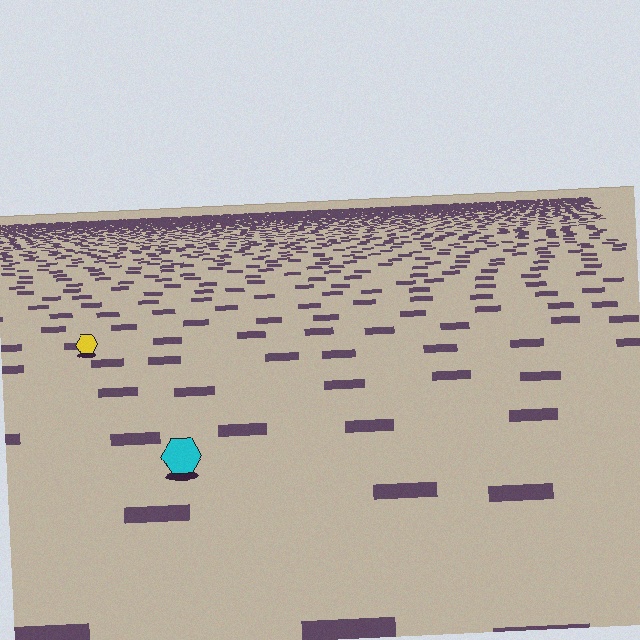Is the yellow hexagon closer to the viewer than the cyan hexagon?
No. The cyan hexagon is closer — you can tell from the texture gradient: the ground texture is coarser near it.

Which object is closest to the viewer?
The cyan hexagon is closest. The texture marks near it are larger and more spread out.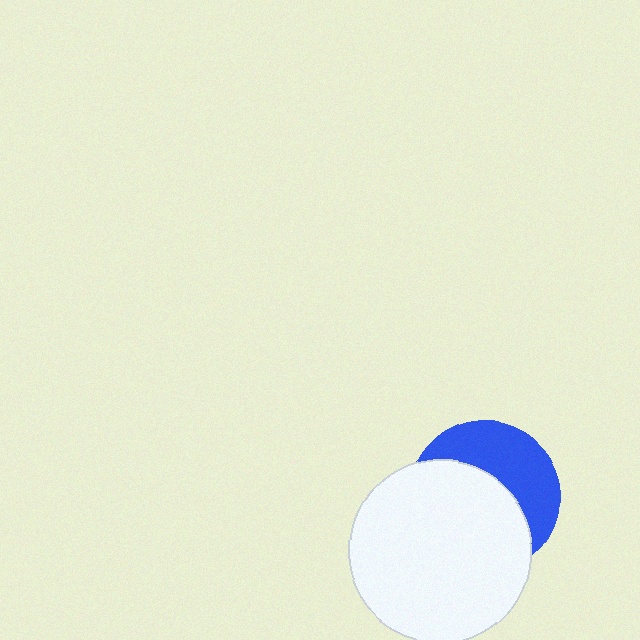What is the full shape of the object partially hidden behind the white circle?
The partially hidden object is a blue circle.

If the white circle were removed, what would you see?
You would see the complete blue circle.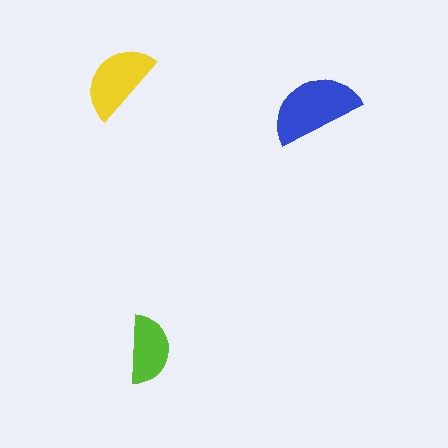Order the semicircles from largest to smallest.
the blue one, the yellow one, the lime one.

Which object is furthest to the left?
The yellow semicircle is leftmost.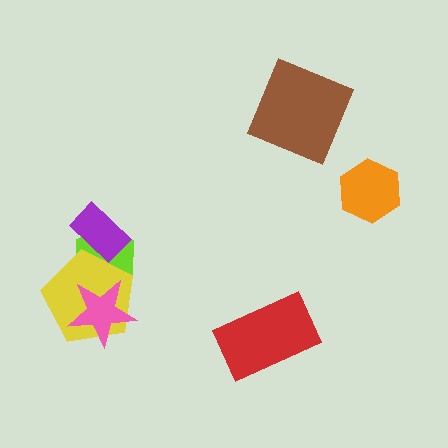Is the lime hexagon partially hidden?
Yes, it is partially covered by another shape.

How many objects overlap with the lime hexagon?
3 objects overlap with the lime hexagon.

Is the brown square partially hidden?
No, no other shape covers it.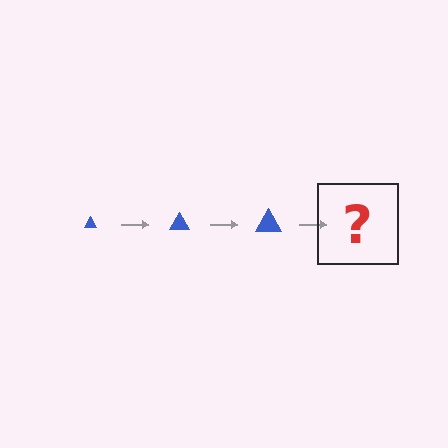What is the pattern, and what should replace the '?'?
The pattern is that the triangle gets progressively larger each step. The '?' should be a blue triangle, larger than the previous one.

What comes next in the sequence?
The next element should be a blue triangle, larger than the previous one.